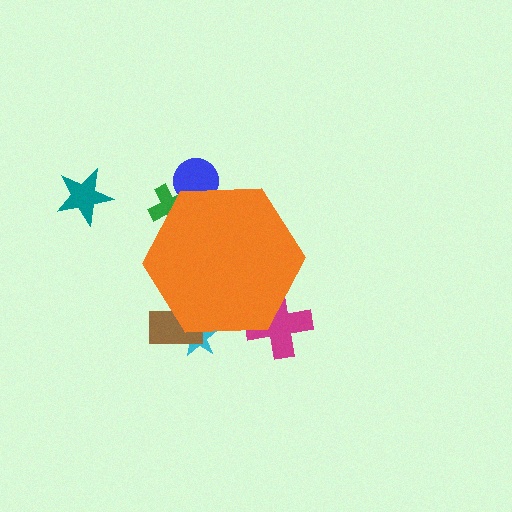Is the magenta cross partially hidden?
Yes, the magenta cross is partially hidden behind the orange hexagon.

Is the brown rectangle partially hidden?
Yes, the brown rectangle is partially hidden behind the orange hexagon.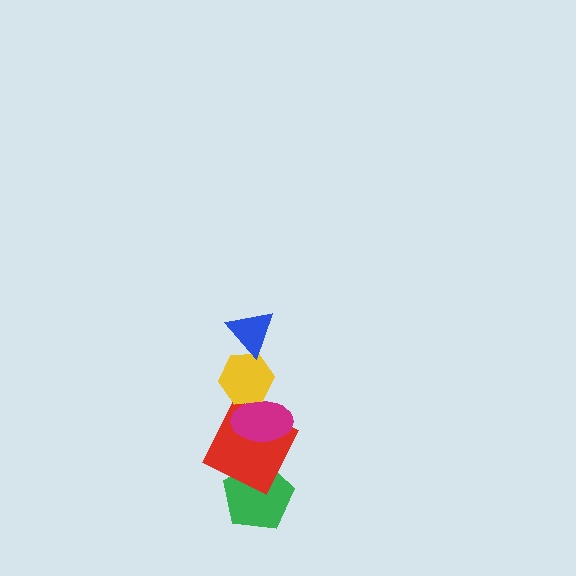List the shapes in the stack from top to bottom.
From top to bottom: the blue triangle, the yellow hexagon, the magenta ellipse, the red square, the green pentagon.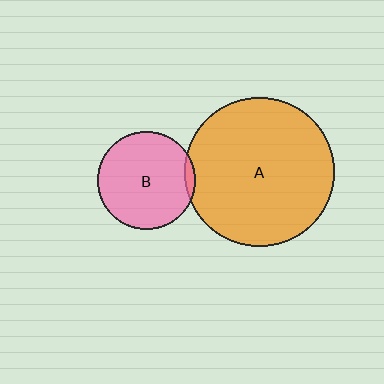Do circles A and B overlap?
Yes.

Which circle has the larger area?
Circle A (orange).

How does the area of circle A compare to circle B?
Approximately 2.3 times.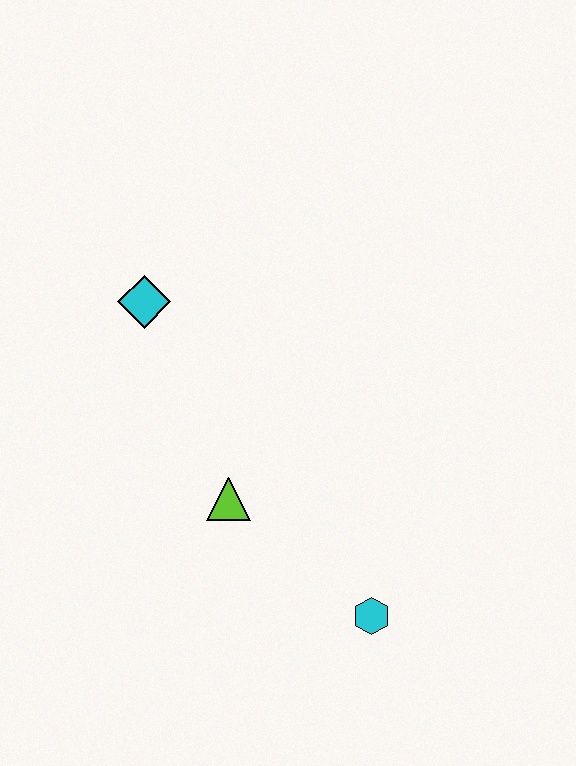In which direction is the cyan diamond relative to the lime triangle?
The cyan diamond is above the lime triangle.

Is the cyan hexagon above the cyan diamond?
No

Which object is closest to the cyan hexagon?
The lime triangle is closest to the cyan hexagon.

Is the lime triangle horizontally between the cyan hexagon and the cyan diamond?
Yes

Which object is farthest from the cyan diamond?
The cyan hexagon is farthest from the cyan diamond.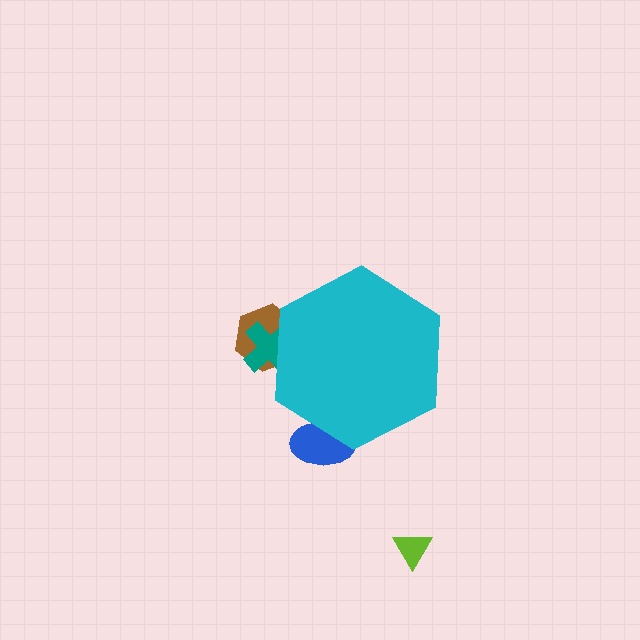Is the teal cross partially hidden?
Yes, the teal cross is partially hidden behind the cyan hexagon.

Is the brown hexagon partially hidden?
Yes, the brown hexagon is partially hidden behind the cyan hexagon.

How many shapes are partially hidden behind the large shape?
3 shapes are partially hidden.